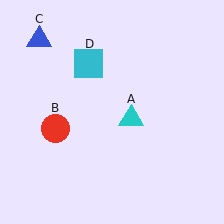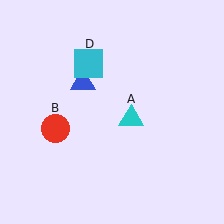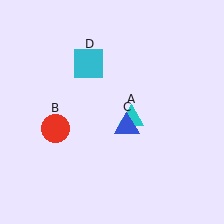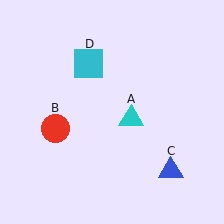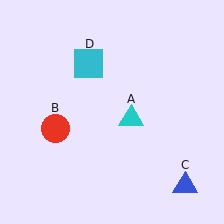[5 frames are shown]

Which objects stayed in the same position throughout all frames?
Cyan triangle (object A) and red circle (object B) and cyan square (object D) remained stationary.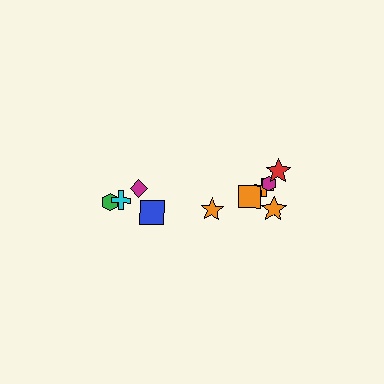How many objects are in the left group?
There are 4 objects.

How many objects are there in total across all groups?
There are 10 objects.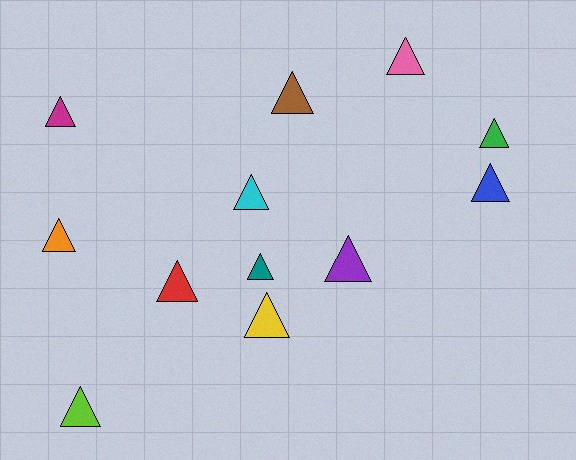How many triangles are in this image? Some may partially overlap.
There are 12 triangles.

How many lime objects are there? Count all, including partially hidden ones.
There is 1 lime object.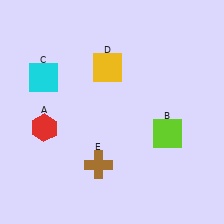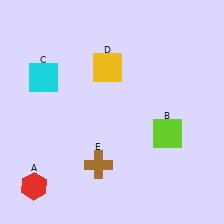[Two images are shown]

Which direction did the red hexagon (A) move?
The red hexagon (A) moved down.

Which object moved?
The red hexagon (A) moved down.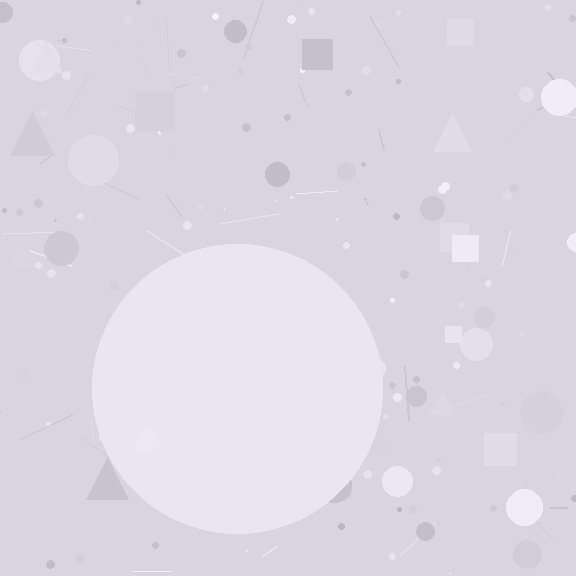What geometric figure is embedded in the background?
A circle is embedded in the background.